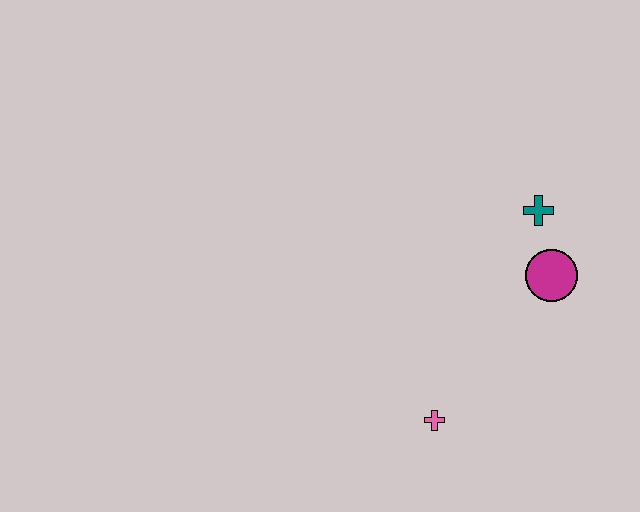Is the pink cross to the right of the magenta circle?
No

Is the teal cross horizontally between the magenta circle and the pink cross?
Yes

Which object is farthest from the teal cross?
The pink cross is farthest from the teal cross.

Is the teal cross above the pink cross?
Yes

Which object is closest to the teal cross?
The magenta circle is closest to the teal cross.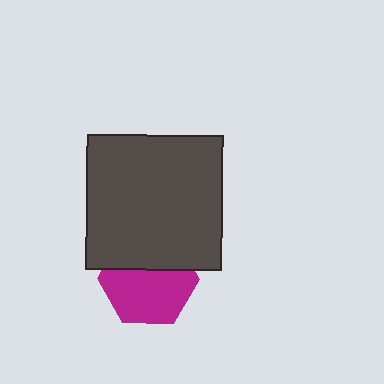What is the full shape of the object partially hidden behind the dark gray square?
The partially hidden object is a magenta hexagon.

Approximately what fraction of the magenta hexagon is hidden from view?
Roughly 40% of the magenta hexagon is hidden behind the dark gray square.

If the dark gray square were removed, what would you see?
You would see the complete magenta hexagon.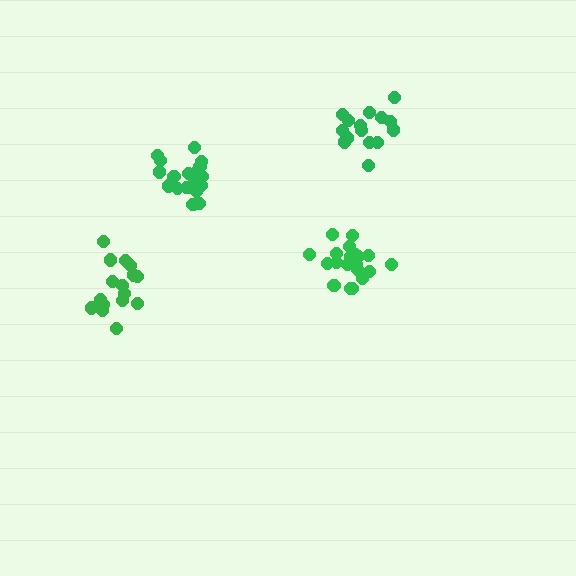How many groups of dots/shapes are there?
There are 4 groups.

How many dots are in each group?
Group 1: 18 dots, Group 2: 16 dots, Group 3: 20 dots, Group 4: 15 dots (69 total).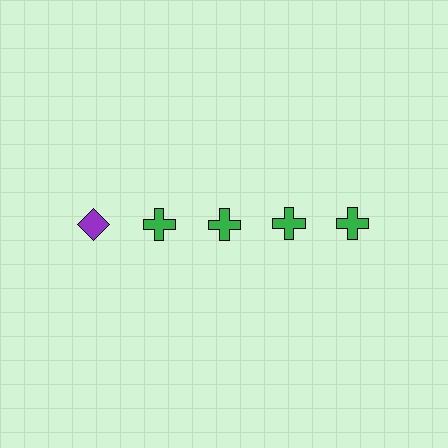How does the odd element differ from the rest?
It differs in both color (purple instead of green) and shape (diamond instead of cross).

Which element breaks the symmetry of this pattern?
The purple diamond in the top row, leftmost column breaks the symmetry. All other shapes are green crosses.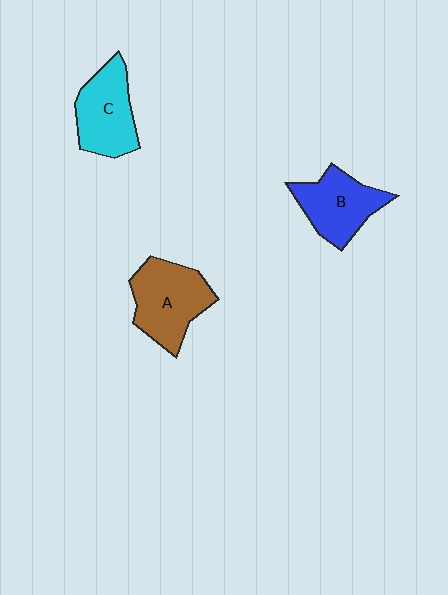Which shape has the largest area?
Shape A (brown).